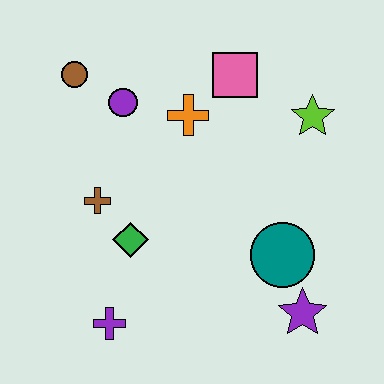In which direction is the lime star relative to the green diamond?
The lime star is to the right of the green diamond.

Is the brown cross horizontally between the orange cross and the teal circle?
No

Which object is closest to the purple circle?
The brown circle is closest to the purple circle.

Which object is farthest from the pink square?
The purple cross is farthest from the pink square.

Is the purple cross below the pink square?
Yes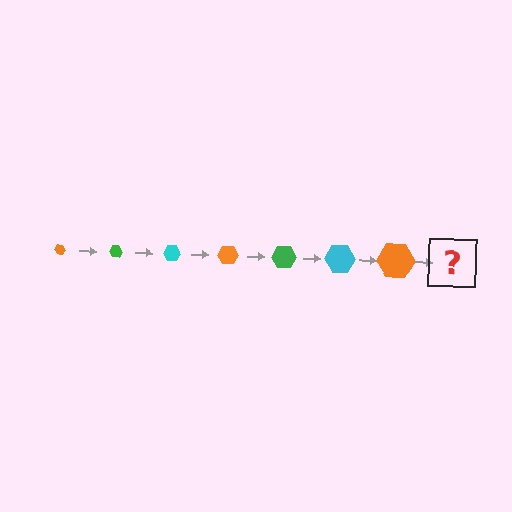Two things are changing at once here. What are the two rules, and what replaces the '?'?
The two rules are that the hexagon grows larger each step and the color cycles through orange, green, and cyan. The '?' should be a green hexagon, larger than the previous one.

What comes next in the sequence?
The next element should be a green hexagon, larger than the previous one.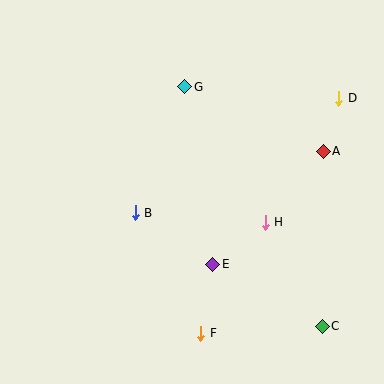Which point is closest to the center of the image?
Point B at (135, 213) is closest to the center.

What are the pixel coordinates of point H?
Point H is at (265, 222).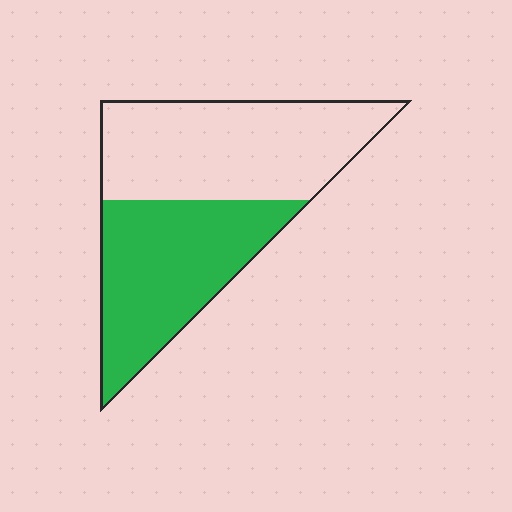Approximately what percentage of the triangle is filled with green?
Approximately 45%.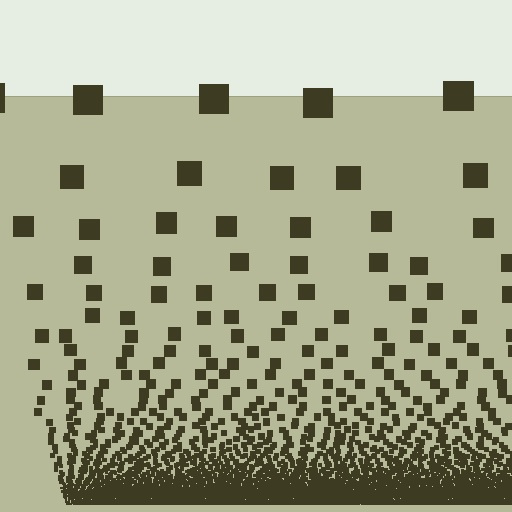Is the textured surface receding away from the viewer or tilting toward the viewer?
The surface appears to tilt toward the viewer. Texture elements get larger and sparser toward the top.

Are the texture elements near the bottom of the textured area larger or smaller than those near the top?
Smaller. The gradient is inverted — elements near the bottom are smaller and denser.